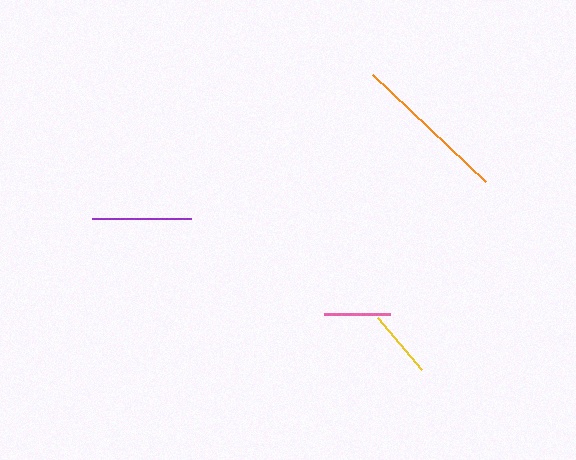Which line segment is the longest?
The orange line is the longest at approximately 155 pixels.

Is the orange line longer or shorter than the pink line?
The orange line is longer than the pink line.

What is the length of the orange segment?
The orange segment is approximately 155 pixels long.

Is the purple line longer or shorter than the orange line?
The orange line is longer than the purple line.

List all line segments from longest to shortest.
From longest to shortest: orange, purple, yellow, pink.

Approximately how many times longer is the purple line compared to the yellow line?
The purple line is approximately 1.4 times the length of the yellow line.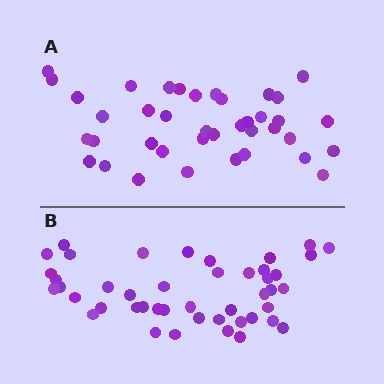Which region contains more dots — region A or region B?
Region B (the bottom region) has more dots.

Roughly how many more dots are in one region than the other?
Region B has about 6 more dots than region A.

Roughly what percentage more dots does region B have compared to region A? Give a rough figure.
About 15% more.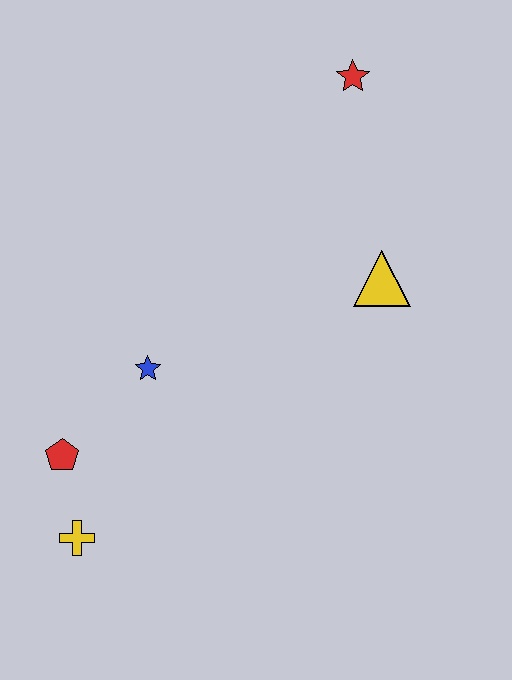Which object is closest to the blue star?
The red pentagon is closest to the blue star.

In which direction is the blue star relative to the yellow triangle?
The blue star is to the left of the yellow triangle.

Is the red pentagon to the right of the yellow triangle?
No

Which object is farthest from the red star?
The yellow cross is farthest from the red star.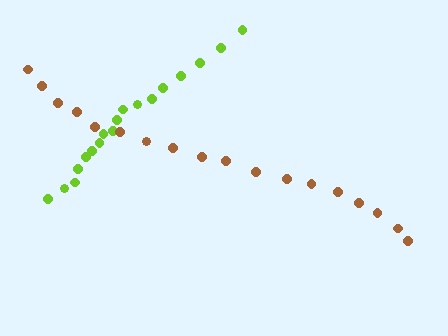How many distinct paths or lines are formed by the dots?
There are 2 distinct paths.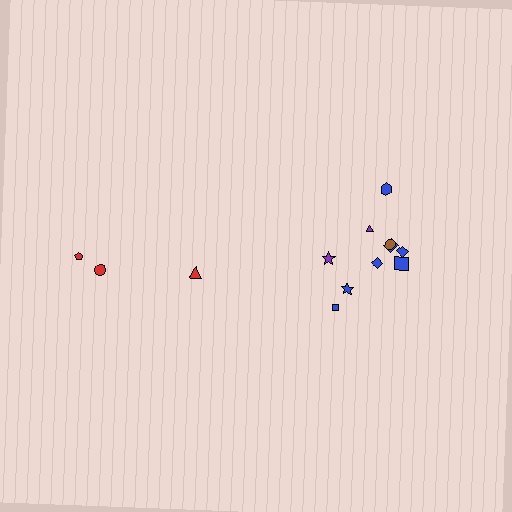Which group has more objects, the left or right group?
The right group.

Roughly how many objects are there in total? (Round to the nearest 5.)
Roughly 15 objects in total.